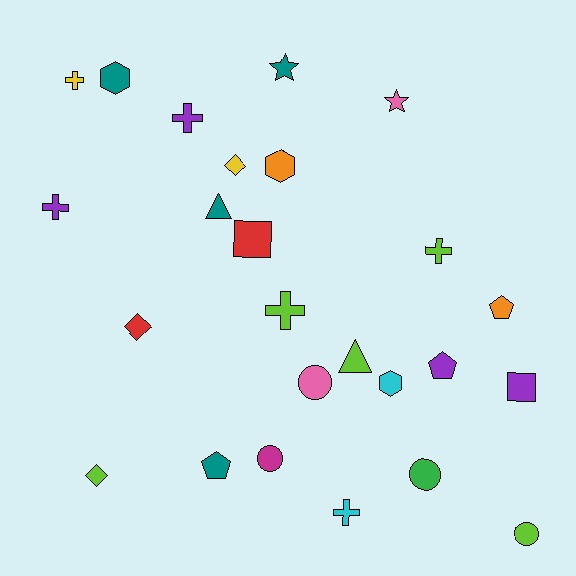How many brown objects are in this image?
There are no brown objects.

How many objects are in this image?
There are 25 objects.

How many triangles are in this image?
There are 2 triangles.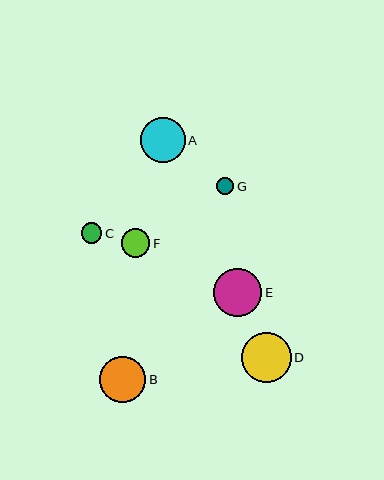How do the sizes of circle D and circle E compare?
Circle D and circle E are approximately the same size.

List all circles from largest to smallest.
From largest to smallest: D, E, B, A, F, C, G.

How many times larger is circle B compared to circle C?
Circle B is approximately 2.2 times the size of circle C.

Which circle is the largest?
Circle D is the largest with a size of approximately 50 pixels.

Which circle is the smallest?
Circle G is the smallest with a size of approximately 17 pixels.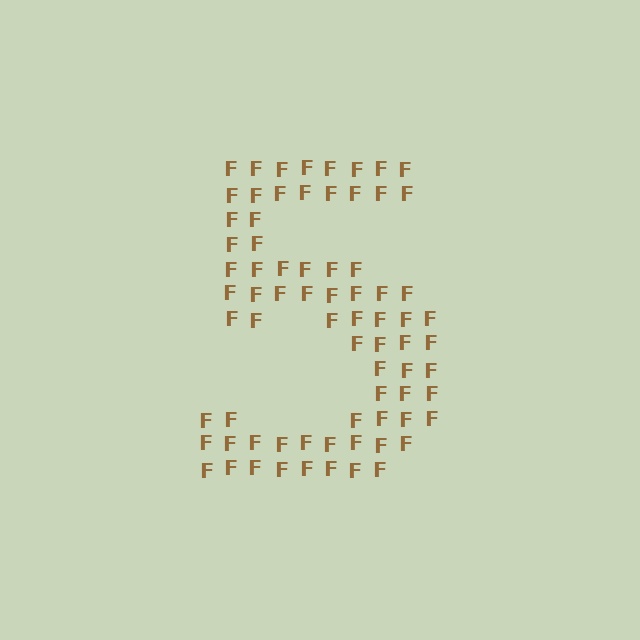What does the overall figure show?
The overall figure shows the digit 5.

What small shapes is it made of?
It is made of small letter F's.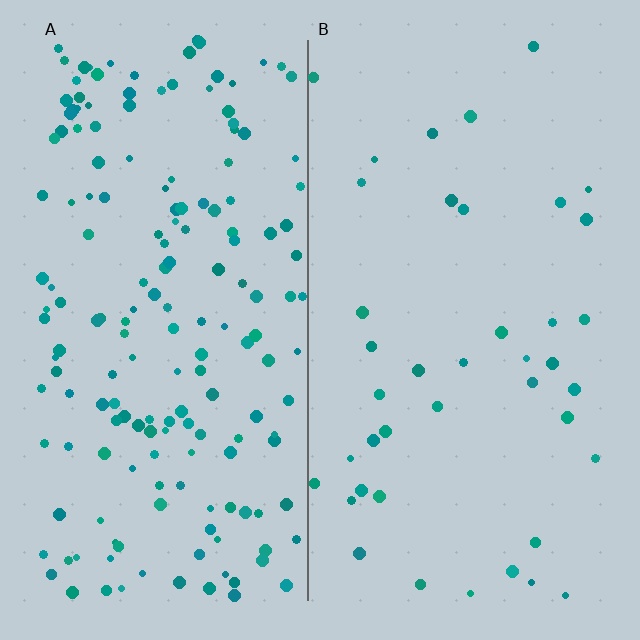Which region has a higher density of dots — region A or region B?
A (the left).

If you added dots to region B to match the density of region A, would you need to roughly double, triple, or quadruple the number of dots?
Approximately quadruple.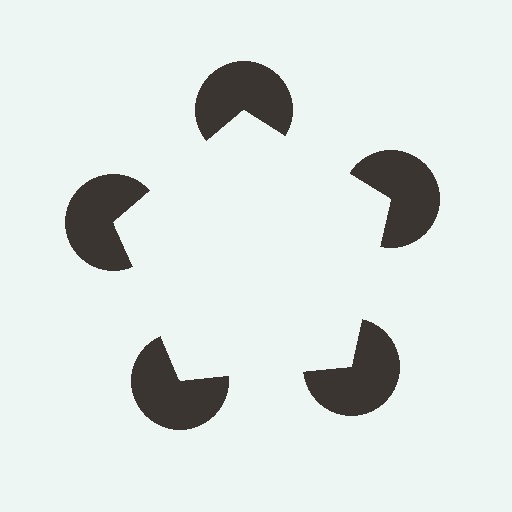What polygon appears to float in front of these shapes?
An illusory pentagon — its edges are inferred from the aligned wedge cuts in the pac-man discs, not physically drawn.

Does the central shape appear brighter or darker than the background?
It typically appears slightly brighter than the background, even though no actual brightness change is drawn.